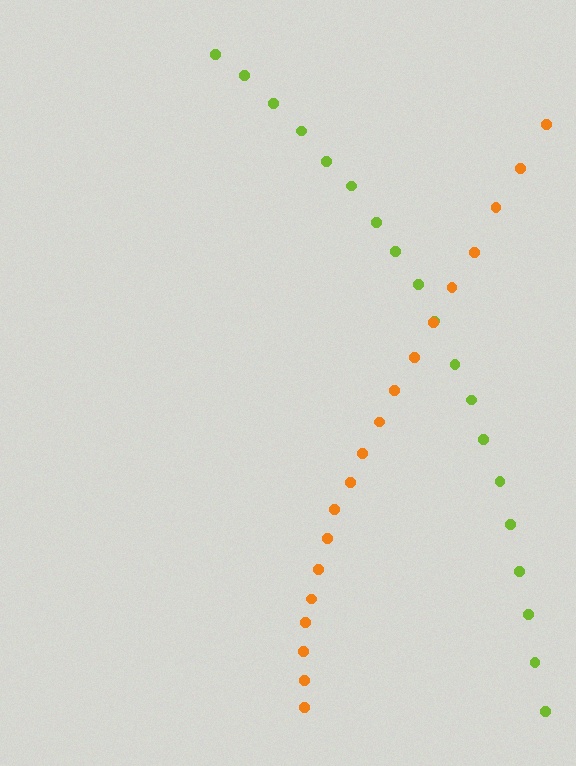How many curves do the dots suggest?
There are 2 distinct paths.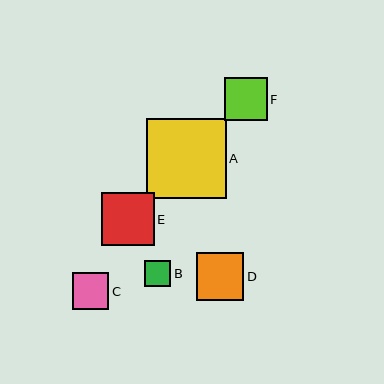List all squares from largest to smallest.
From largest to smallest: A, E, D, F, C, B.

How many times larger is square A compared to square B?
Square A is approximately 3.1 times the size of square B.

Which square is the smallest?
Square B is the smallest with a size of approximately 26 pixels.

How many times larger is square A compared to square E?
Square A is approximately 1.5 times the size of square E.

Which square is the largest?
Square A is the largest with a size of approximately 80 pixels.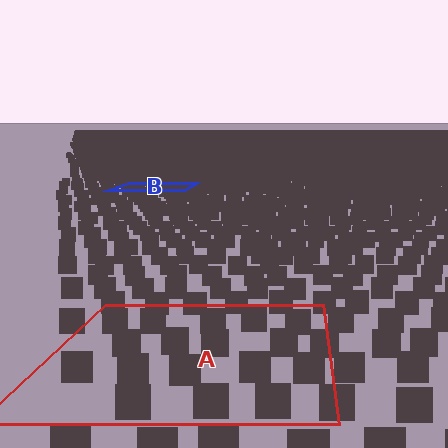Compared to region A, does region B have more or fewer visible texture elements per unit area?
Region B has more texture elements per unit area — they are packed more densely because it is farther away.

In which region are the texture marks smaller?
The texture marks are smaller in region B, because it is farther away.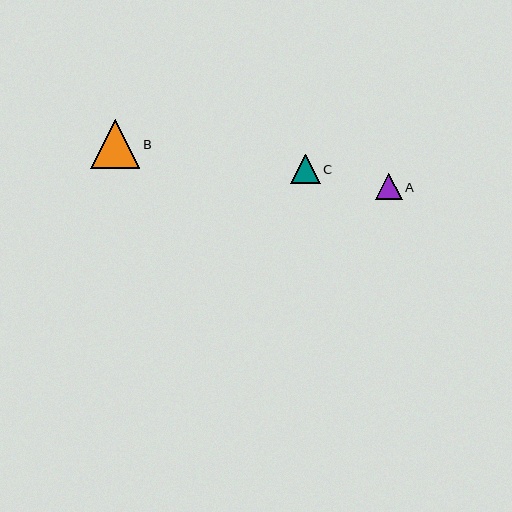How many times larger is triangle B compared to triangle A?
Triangle B is approximately 1.8 times the size of triangle A.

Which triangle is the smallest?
Triangle A is the smallest with a size of approximately 27 pixels.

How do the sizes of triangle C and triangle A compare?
Triangle C and triangle A are approximately the same size.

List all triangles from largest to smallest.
From largest to smallest: B, C, A.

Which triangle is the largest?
Triangle B is the largest with a size of approximately 49 pixels.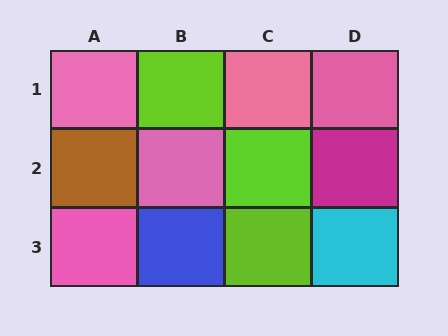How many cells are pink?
5 cells are pink.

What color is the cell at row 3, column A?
Pink.